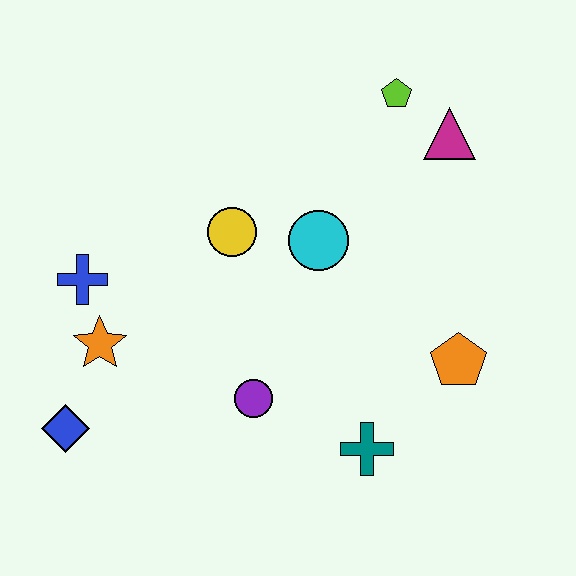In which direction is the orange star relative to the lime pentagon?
The orange star is to the left of the lime pentagon.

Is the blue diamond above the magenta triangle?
No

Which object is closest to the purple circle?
The teal cross is closest to the purple circle.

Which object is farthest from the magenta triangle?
The blue diamond is farthest from the magenta triangle.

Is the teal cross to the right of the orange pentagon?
No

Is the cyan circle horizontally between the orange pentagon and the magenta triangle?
No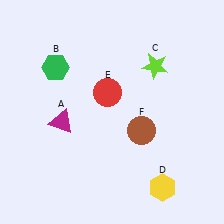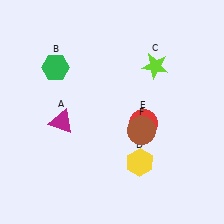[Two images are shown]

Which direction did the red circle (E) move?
The red circle (E) moved right.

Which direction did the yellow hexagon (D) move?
The yellow hexagon (D) moved up.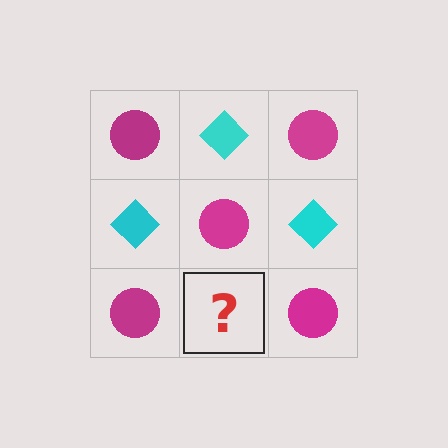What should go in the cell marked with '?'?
The missing cell should contain a cyan diamond.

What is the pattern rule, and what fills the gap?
The rule is that it alternates magenta circle and cyan diamond in a checkerboard pattern. The gap should be filled with a cyan diamond.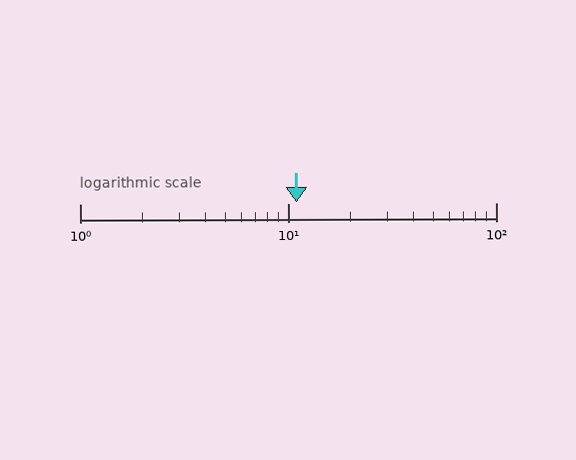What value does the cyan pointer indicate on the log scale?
The pointer indicates approximately 11.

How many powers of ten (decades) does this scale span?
The scale spans 2 decades, from 1 to 100.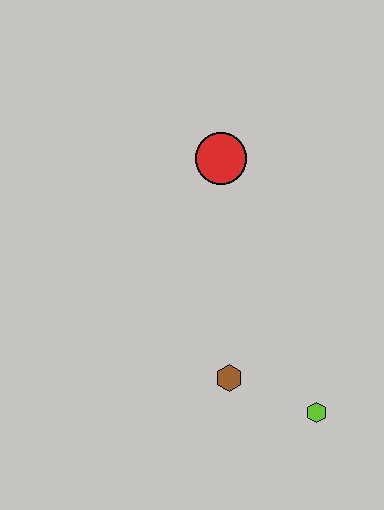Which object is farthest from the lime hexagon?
The red circle is farthest from the lime hexagon.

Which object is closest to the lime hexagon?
The brown hexagon is closest to the lime hexagon.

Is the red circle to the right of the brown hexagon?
No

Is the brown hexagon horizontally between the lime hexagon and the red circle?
Yes